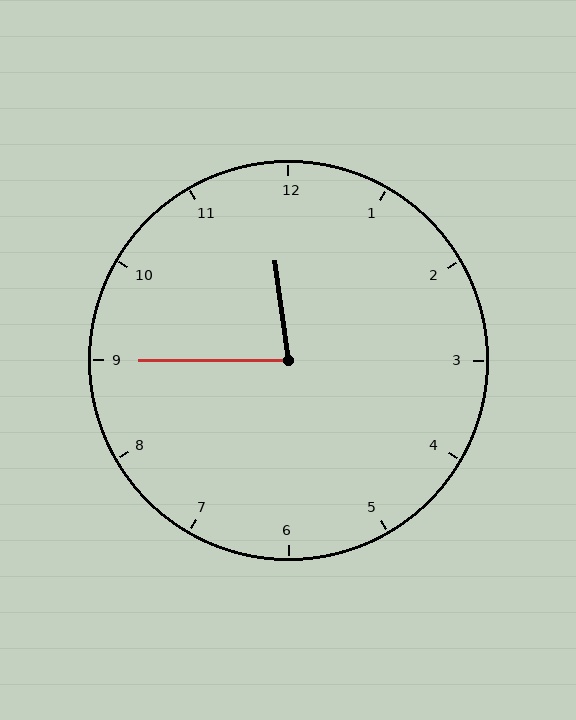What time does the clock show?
11:45.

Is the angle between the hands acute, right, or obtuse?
It is acute.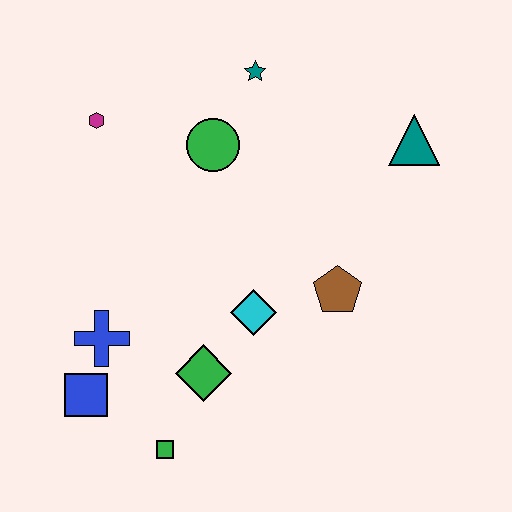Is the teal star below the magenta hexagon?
No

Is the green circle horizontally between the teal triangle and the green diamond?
Yes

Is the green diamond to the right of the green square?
Yes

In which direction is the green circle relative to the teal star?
The green circle is below the teal star.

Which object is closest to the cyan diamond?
The green diamond is closest to the cyan diamond.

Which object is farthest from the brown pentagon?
The magenta hexagon is farthest from the brown pentagon.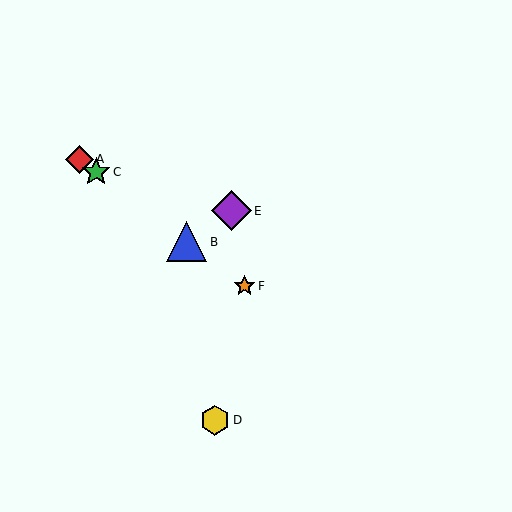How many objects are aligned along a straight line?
4 objects (A, B, C, F) are aligned along a straight line.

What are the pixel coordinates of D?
Object D is at (215, 420).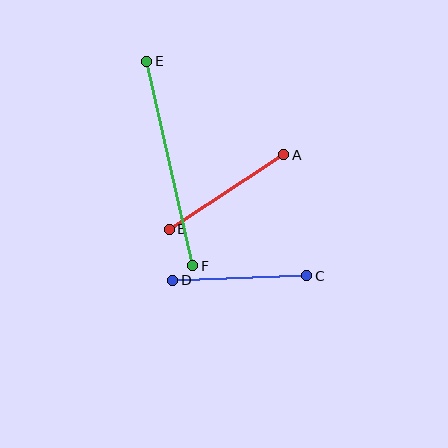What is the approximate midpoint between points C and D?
The midpoint is at approximately (240, 278) pixels.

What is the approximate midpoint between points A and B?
The midpoint is at approximately (227, 192) pixels.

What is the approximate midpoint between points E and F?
The midpoint is at approximately (170, 163) pixels.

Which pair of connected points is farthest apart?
Points E and F are farthest apart.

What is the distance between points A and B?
The distance is approximately 136 pixels.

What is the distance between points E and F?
The distance is approximately 210 pixels.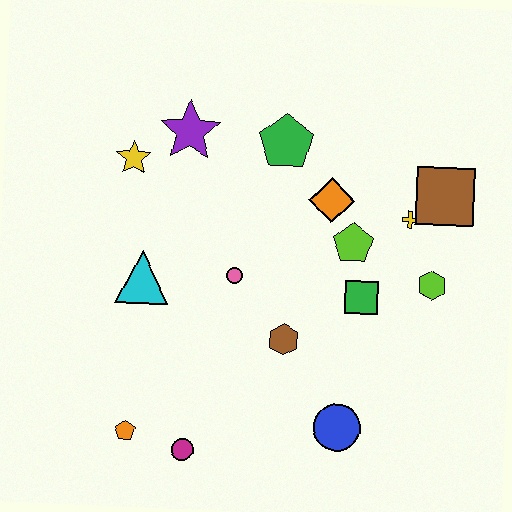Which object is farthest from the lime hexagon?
The orange pentagon is farthest from the lime hexagon.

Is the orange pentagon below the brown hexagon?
Yes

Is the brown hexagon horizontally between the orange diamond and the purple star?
Yes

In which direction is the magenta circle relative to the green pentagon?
The magenta circle is below the green pentagon.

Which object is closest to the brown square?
The yellow cross is closest to the brown square.